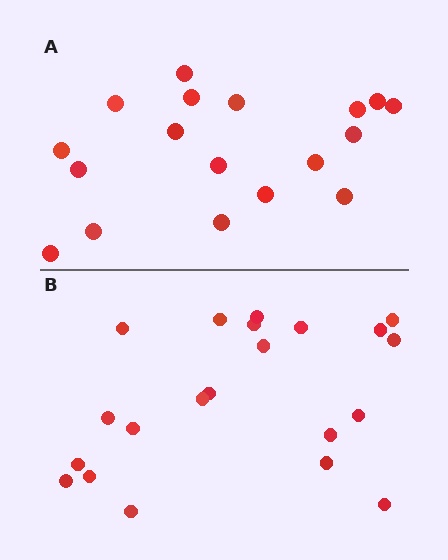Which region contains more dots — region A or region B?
Region B (the bottom region) has more dots.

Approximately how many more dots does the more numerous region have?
Region B has just a few more — roughly 2 or 3 more dots than region A.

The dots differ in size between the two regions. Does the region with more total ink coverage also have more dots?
No. Region A has more total ink coverage because its dots are larger, but region B actually contains more individual dots. Total area can be misleading — the number of items is what matters here.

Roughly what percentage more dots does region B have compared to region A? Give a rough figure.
About 15% more.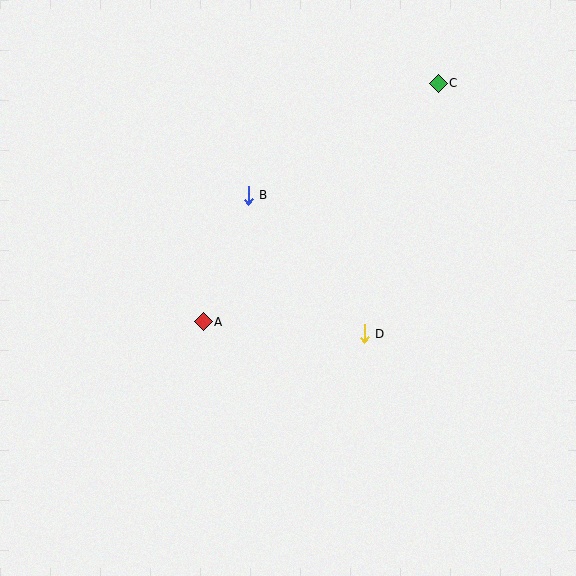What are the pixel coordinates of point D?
Point D is at (364, 334).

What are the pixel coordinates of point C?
Point C is at (438, 83).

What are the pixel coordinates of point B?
Point B is at (248, 195).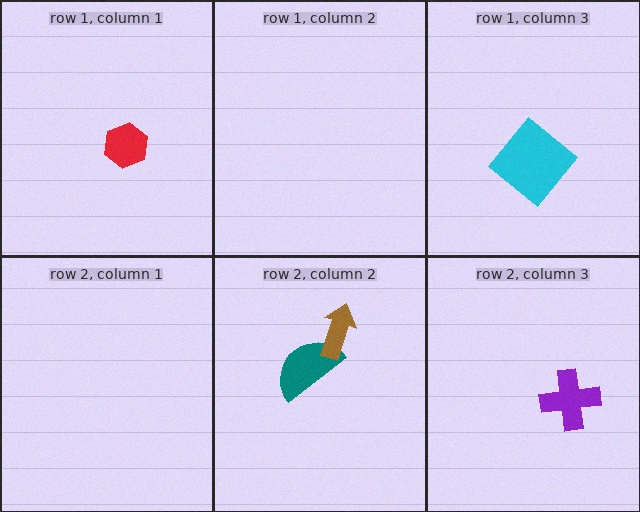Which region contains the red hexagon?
The row 1, column 1 region.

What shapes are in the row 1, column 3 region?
The cyan diamond.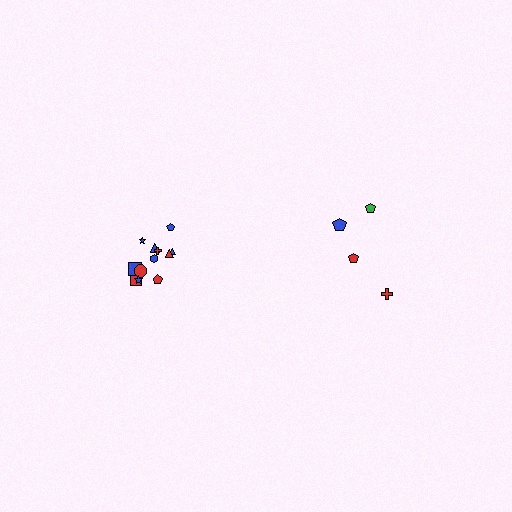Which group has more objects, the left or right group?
The left group.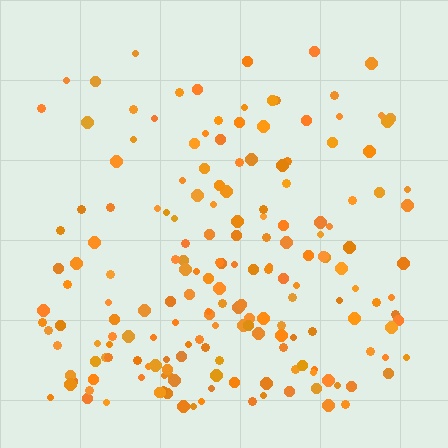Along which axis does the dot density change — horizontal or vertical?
Vertical.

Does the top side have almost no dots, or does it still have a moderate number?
Still a moderate number, just noticeably fewer than the bottom.